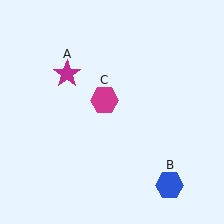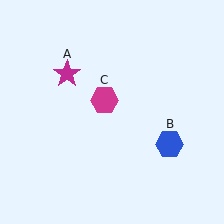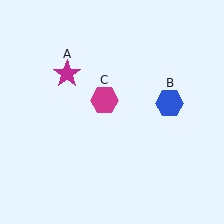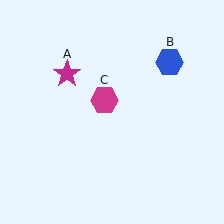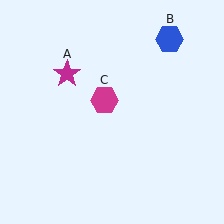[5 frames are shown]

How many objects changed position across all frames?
1 object changed position: blue hexagon (object B).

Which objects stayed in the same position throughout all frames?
Magenta star (object A) and magenta hexagon (object C) remained stationary.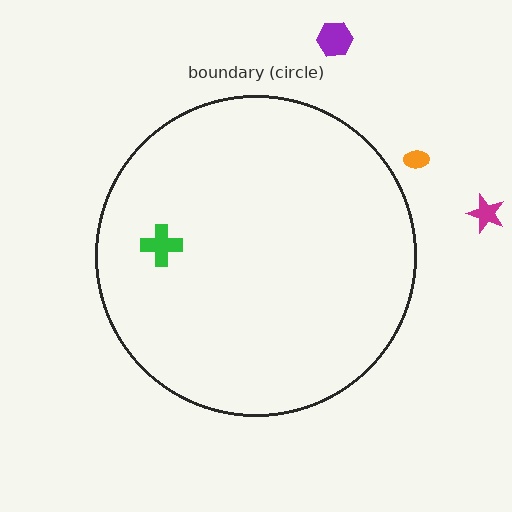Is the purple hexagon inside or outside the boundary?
Outside.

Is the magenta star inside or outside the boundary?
Outside.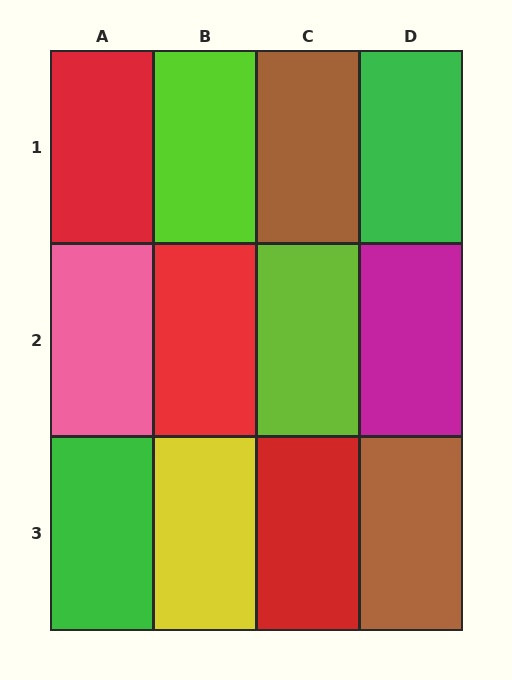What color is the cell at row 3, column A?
Green.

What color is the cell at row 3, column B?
Yellow.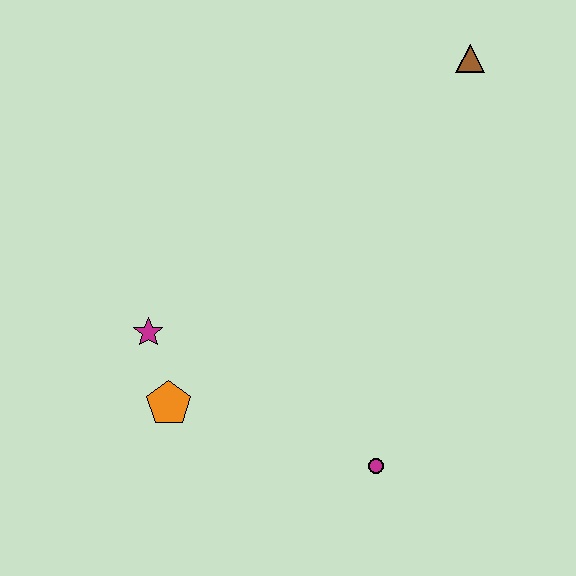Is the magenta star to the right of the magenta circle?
No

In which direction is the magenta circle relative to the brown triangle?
The magenta circle is below the brown triangle.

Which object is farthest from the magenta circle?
The brown triangle is farthest from the magenta circle.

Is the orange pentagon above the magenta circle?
Yes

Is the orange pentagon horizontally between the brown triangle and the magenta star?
Yes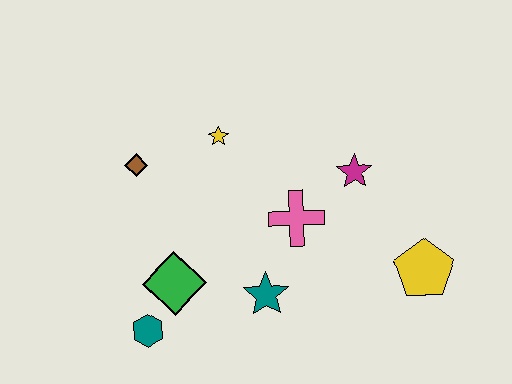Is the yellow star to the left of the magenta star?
Yes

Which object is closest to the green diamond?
The teal hexagon is closest to the green diamond.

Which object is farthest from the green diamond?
The yellow pentagon is farthest from the green diamond.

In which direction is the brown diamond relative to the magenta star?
The brown diamond is to the left of the magenta star.